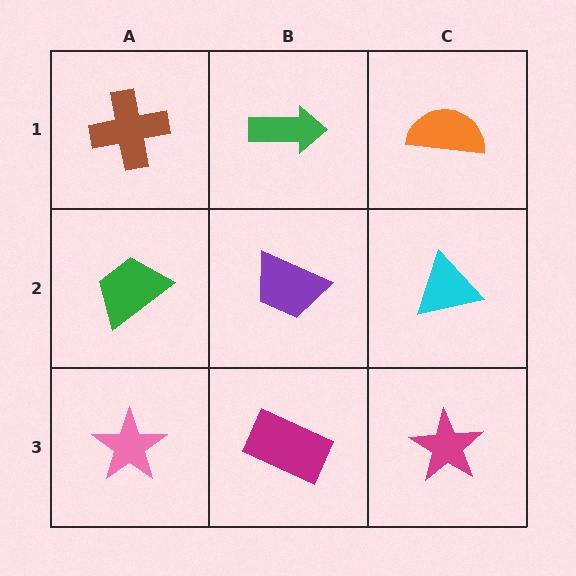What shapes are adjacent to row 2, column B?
A green arrow (row 1, column B), a magenta rectangle (row 3, column B), a green trapezoid (row 2, column A), a cyan triangle (row 2, column C).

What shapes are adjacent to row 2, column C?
An orange semicircle (row 1, column C), a magenta star (row 3, column C), a purple trapezoid (row 2, column B).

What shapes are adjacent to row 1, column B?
A purple trapezoid (row 2, column B), a brown cross (row 1, column A), an orange semicircle (row 1, column C).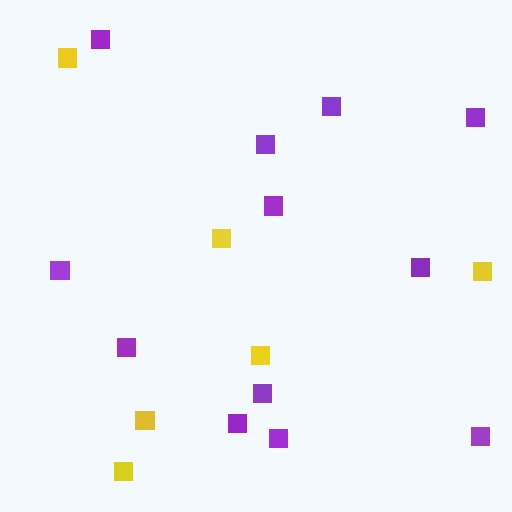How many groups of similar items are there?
There are 2 groups: one group of yellow squares (6) and one group of purple squares (12).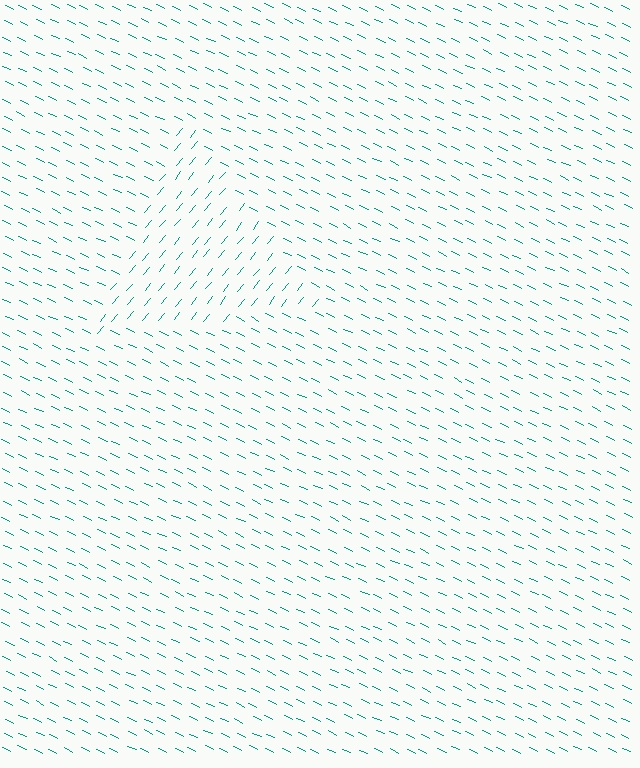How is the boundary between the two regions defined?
The boundary is defined purely by a change in line orientation (approximately 76 degrees difference). All lines are the same color and thickness.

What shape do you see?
I see a triangle.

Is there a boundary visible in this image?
Yes, there is a texture boundary formed by a change in line orientation.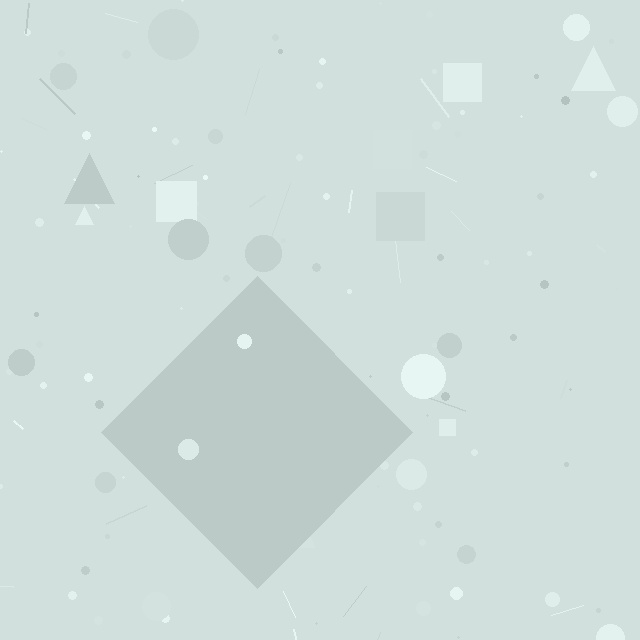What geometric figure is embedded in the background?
A diamond is embedded in the background.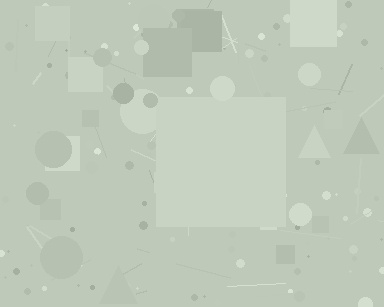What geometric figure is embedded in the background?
A square is embedded in the background.